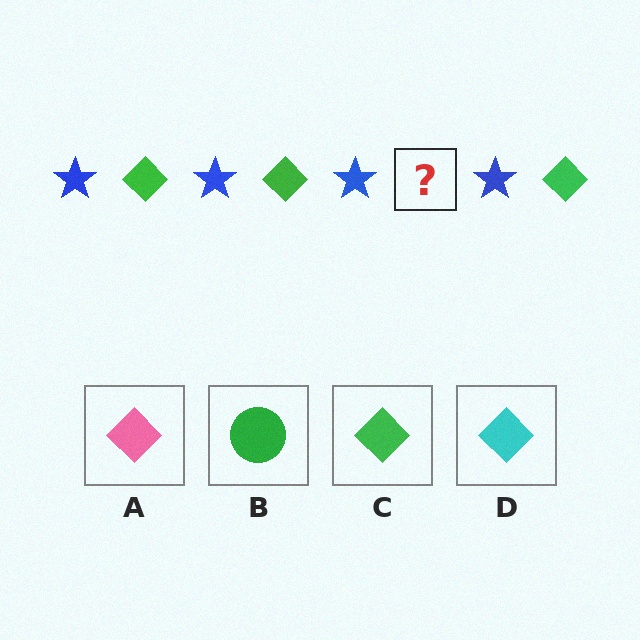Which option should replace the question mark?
Option C.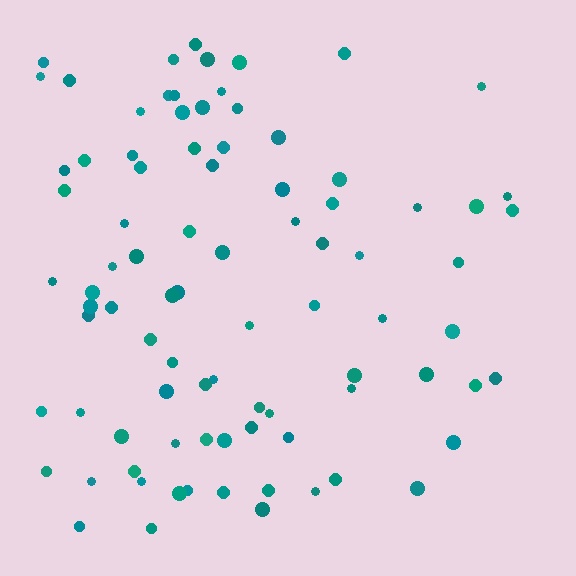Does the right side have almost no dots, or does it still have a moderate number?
Still a moderate number, just noticeably fewer than the left.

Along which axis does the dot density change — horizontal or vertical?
Horizontal.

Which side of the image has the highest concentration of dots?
The left.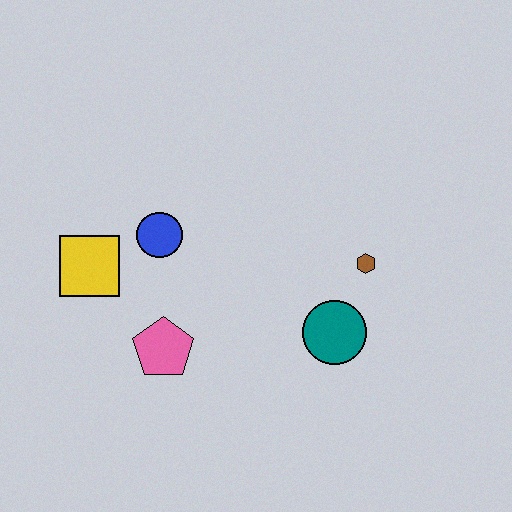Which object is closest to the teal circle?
The brown hexagon is closest to the teal circle.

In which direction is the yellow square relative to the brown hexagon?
The yellow square is to the left of the brown hexagon.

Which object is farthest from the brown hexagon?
The yellow square is farthest from the brown hexagon.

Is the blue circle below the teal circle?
No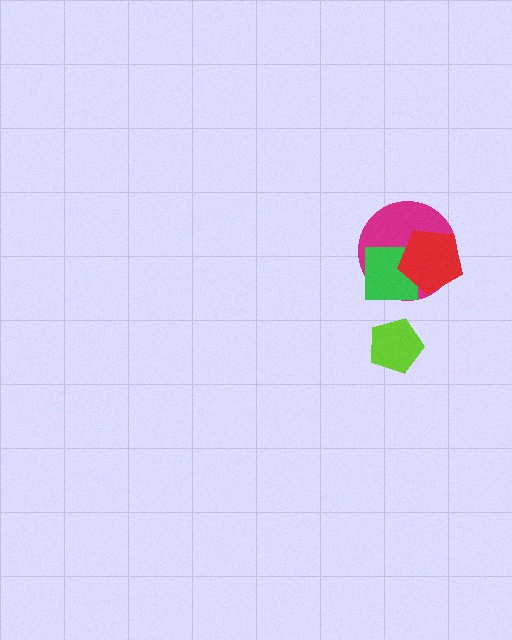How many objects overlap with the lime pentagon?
0 objects overlap with the lime pentagon.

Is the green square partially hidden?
Yes, it is partially covered by another shape.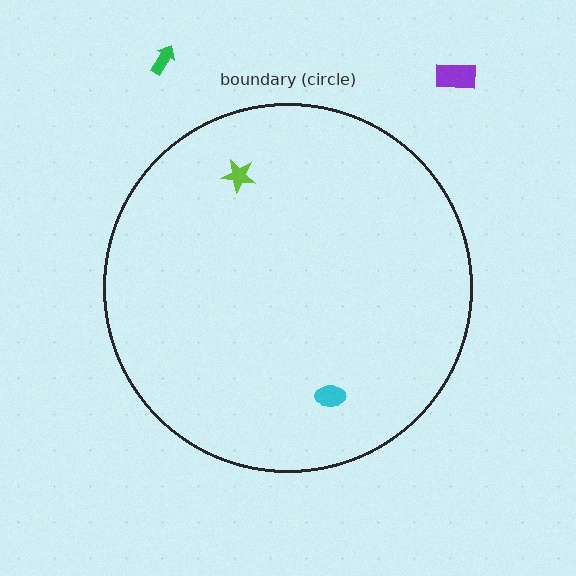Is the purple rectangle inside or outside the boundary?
Outside.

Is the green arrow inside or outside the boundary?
Outside.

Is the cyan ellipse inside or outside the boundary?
Inside.